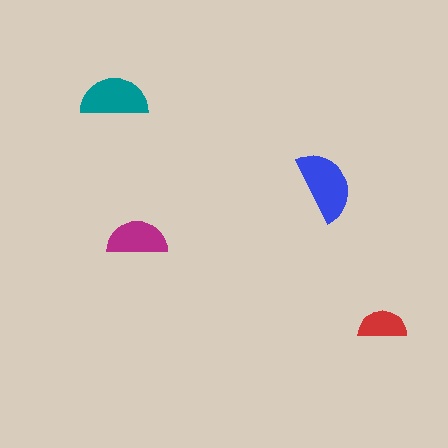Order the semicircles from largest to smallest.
the blue one, the teal one, the magenta one, the red one.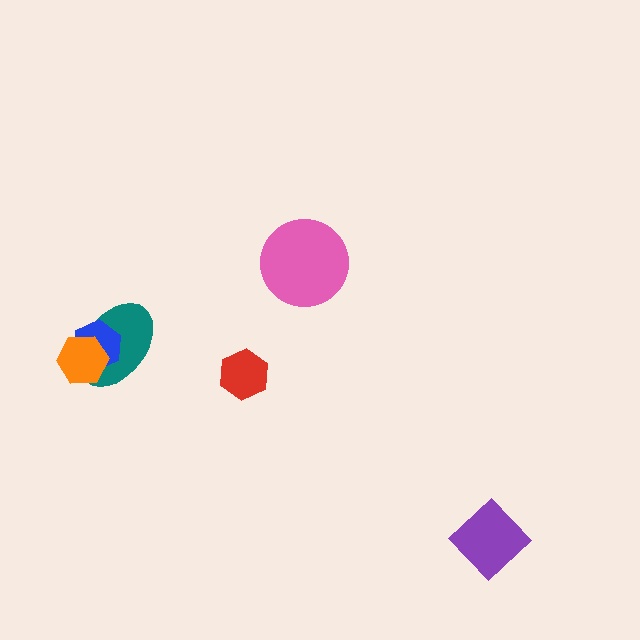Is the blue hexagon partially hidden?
Yes, it is partially covered by another shape.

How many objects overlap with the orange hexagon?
2 objects overlap with the orange hexagon.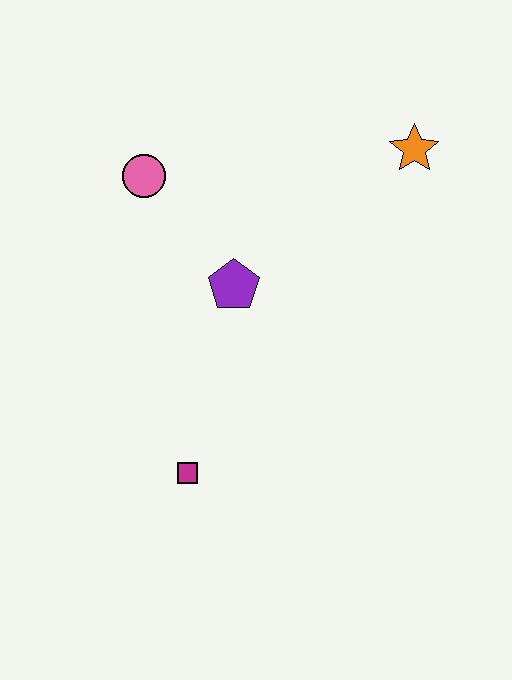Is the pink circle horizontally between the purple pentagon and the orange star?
No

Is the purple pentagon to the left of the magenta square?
No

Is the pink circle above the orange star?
No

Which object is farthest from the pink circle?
The magenta square is farthest from the pink circle.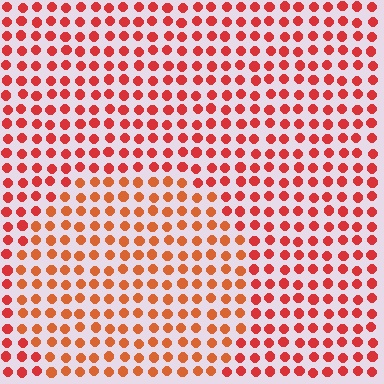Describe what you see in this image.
The image is filled with small red elements in a uniform arrangement. A circle-shaped region is visible where the elements are tinted to a slightly different hue, forming a subtle color boundary.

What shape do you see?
I see a circle.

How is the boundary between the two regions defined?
The boundary is defined purely by a slight shift in hue (about 21 degrees). Spacing, size, and orientation are identical on both sides.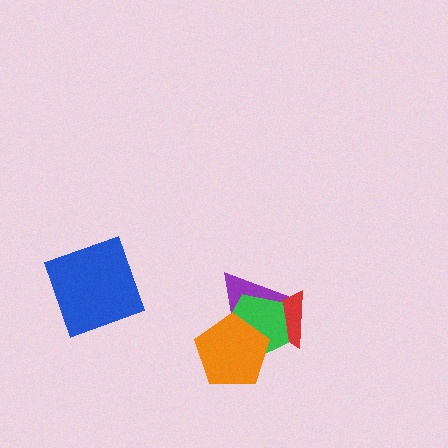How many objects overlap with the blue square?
0 objects overlap with the blue square.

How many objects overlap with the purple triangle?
3 objects overlap with the purple triangle.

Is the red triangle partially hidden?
Yes, it is partially covered by another shape.